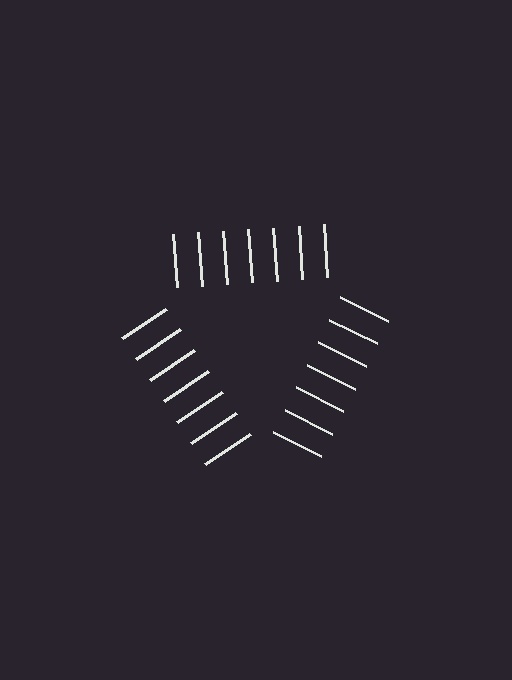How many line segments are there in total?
21 — 7 along each of the 3 edges.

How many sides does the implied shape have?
3 sides — the line-ends trace a triangle.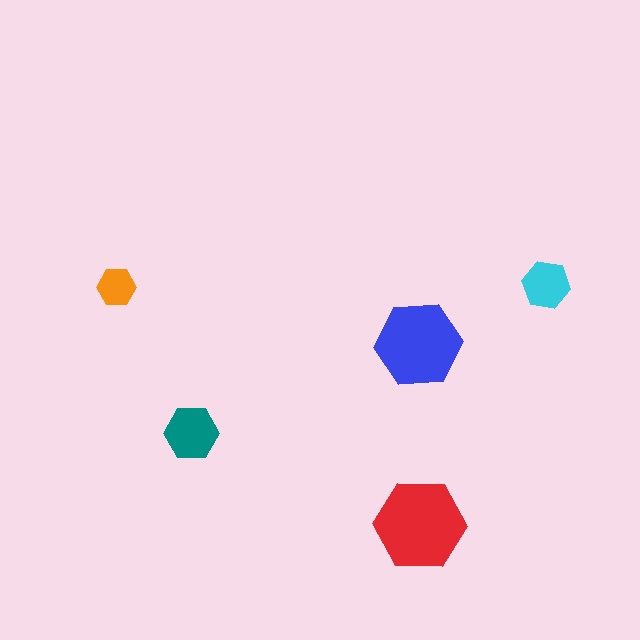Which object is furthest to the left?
The orange hexagon is leftmost.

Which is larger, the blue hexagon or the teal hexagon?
The blue one.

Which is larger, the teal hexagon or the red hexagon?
The red one.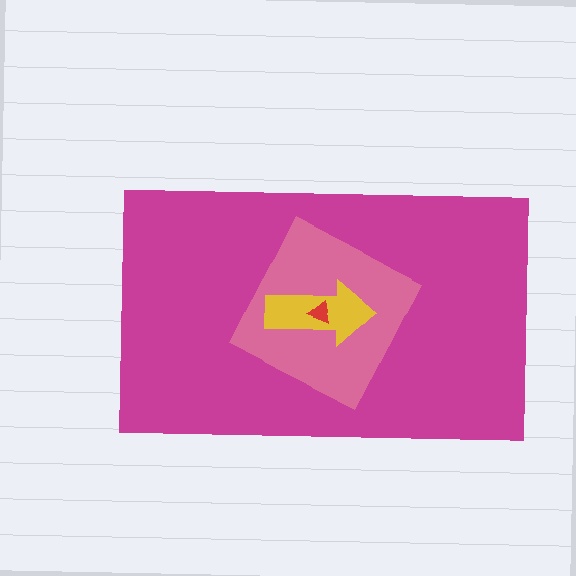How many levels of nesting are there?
4.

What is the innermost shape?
The red triangle.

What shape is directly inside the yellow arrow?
The red triangle.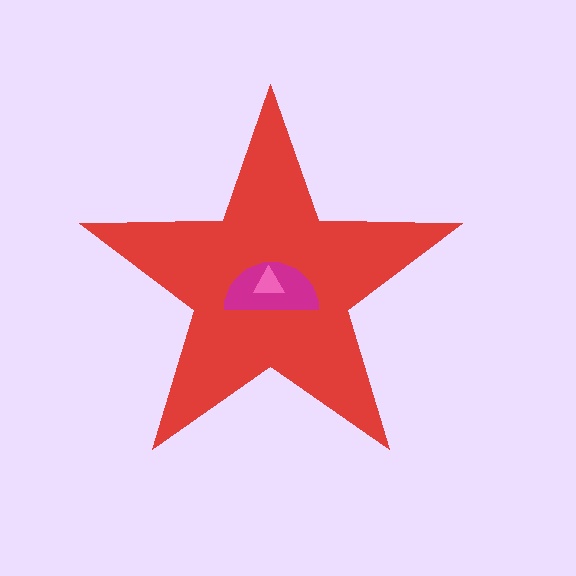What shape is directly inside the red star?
The magenta semicircle.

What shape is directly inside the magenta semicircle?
The pink triangle.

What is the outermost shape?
The red star.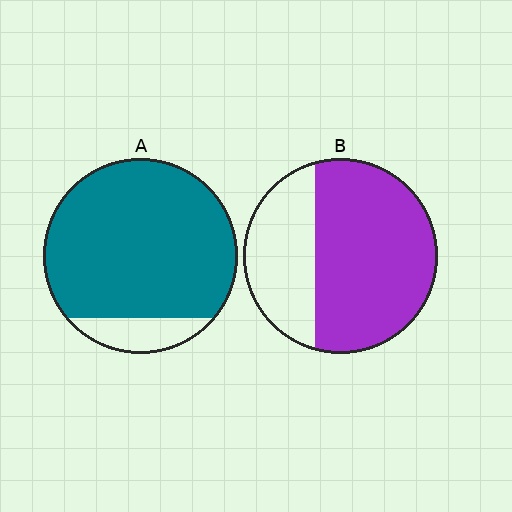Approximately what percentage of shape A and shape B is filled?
A is approximately 85% and B is approximately 65%.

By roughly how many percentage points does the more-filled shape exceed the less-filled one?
By roughly 20 percentage points (A over B).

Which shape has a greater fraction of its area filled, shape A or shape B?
Shape A.